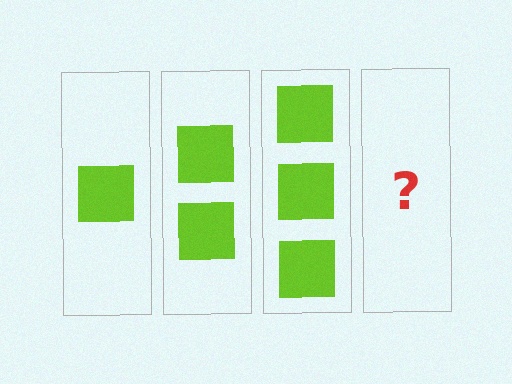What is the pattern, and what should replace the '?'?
The pattern is that each step adds one more square. The '?' should be 4 squares.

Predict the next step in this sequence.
The next step is 4 squares.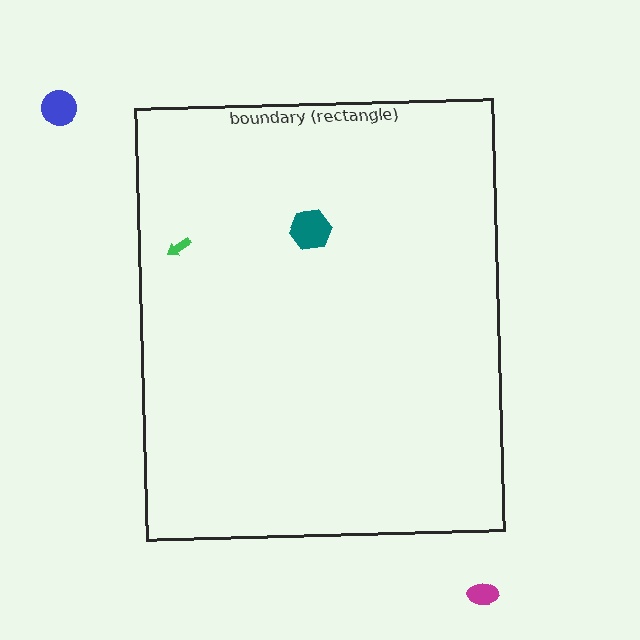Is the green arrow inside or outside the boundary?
Inside.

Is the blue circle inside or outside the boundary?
Outside.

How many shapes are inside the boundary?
2 inside, 2 outside.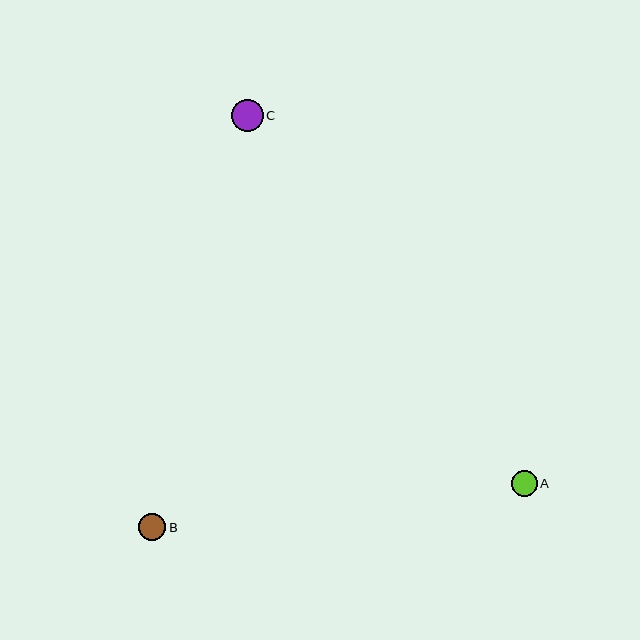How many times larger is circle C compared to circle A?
Circle C is approximately 1.2 times the size of circle A.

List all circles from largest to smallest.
From largest to smallest: C, B, A.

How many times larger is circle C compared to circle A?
Circle C is approximately 1.2 times the size of circle A.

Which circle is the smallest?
Circle A is the smallest with a size of approximately 26 pixels.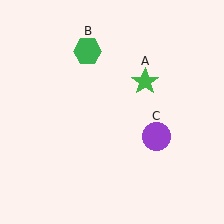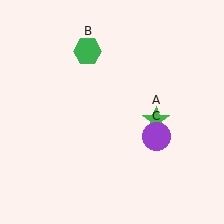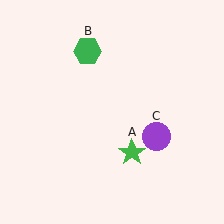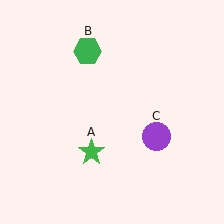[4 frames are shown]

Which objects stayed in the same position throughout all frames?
Green hexagon (object B) and purple circle (object C) remained stationary.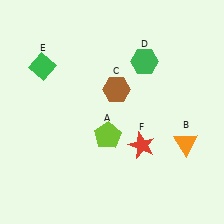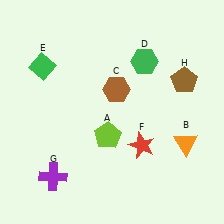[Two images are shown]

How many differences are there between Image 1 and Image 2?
There are 2 differences between the two images.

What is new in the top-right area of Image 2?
A brown pentagon (H) was added in the top-right area of Image 2.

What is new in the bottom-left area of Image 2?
A purple cross (G) was added in the bottom-left area of Image 2.